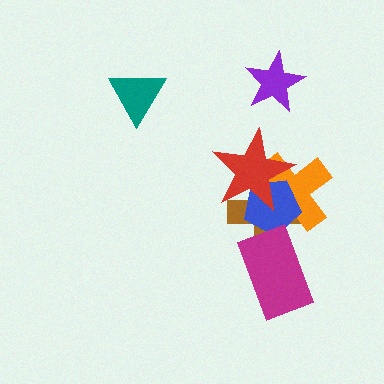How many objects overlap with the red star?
3 objects overlap with the red star.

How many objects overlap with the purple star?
0 objects overlap with the purple star.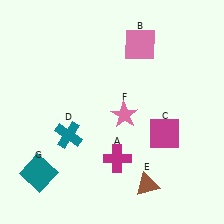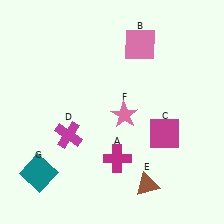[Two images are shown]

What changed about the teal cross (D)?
In Image 1, D is teal. In Image 2, it changed to magenta.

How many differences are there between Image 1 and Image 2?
There is 1 difference between the two images.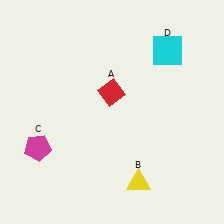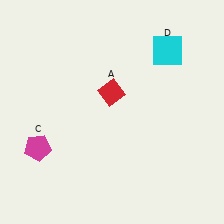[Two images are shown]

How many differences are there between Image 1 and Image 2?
There is 1 difference between the two images.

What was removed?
The yellow triangle (B) was removed in Image 2.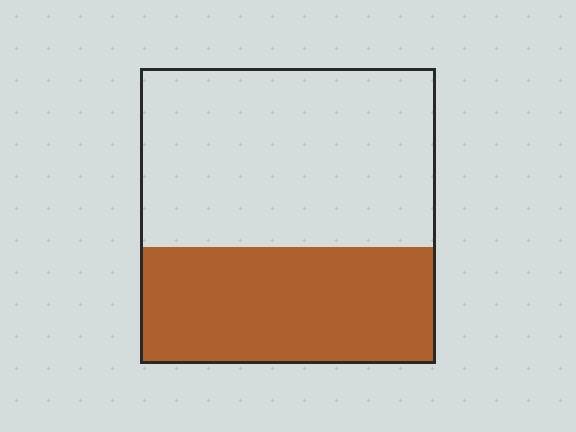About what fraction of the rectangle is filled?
About two fifths (2/5).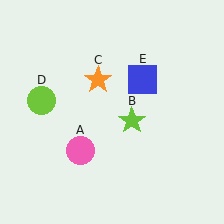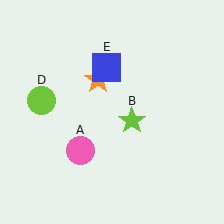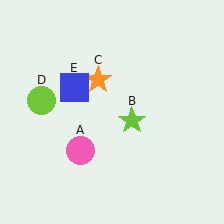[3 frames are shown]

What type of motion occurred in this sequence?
The blue square (object E) rotated counterclockwise around the center of the scene.